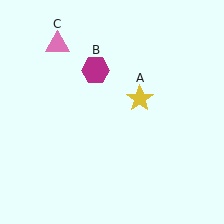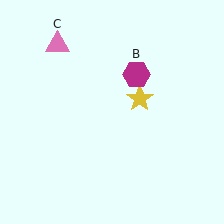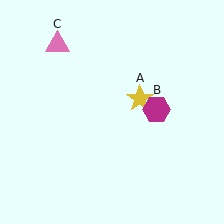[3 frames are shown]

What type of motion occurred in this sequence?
The magenta hexagon (object B) rotated clockwise around the center of the scene.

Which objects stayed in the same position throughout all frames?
Yellow star (object A) and pink triangle (object C) remained stationary.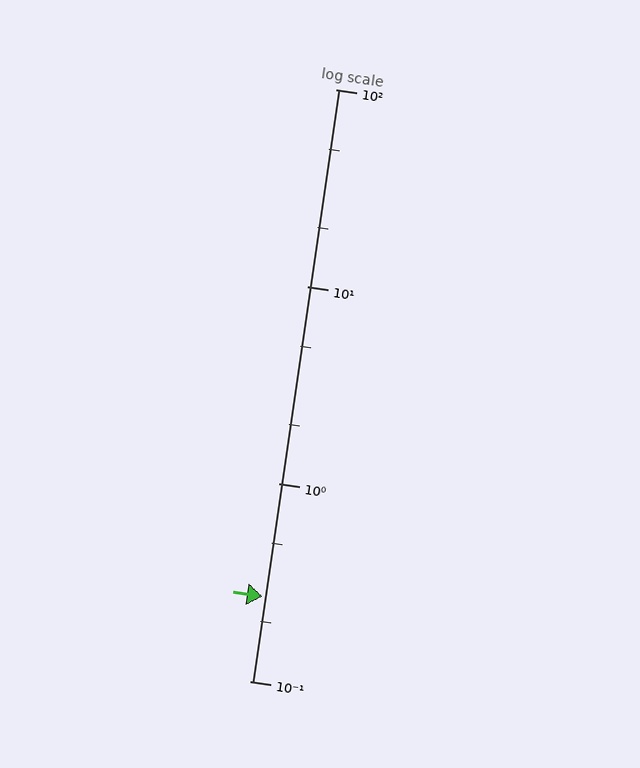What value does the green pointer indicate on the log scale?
The pointer indicates approximately 0.27.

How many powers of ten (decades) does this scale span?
The scale spans 3 decades, from 0.1 to 100.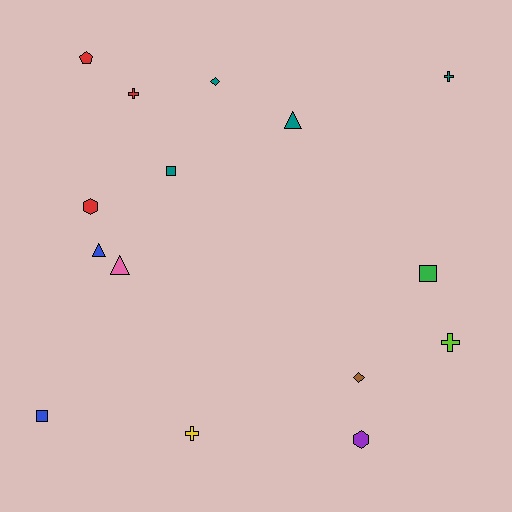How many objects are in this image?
There are 15 objects.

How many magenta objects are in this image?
There are no magenta objects.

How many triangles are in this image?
There are 3 triangles.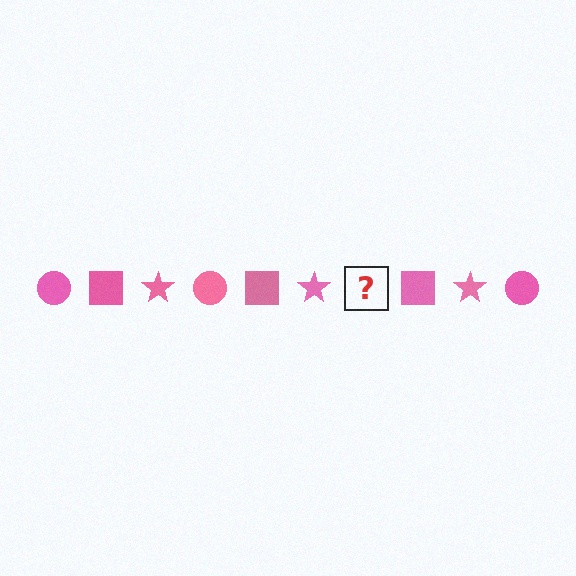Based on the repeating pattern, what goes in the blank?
The blank should be a pink circle.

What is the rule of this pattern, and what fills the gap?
The rule is that the pattern cycles through circle, square, star shapes in pink. The gap should be filled with a pink circle.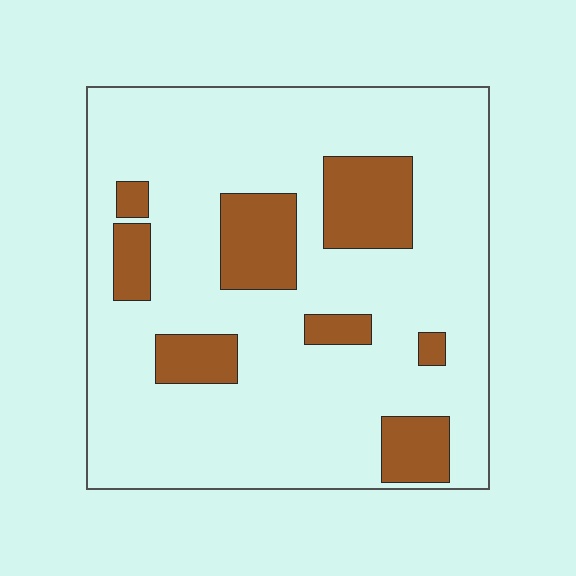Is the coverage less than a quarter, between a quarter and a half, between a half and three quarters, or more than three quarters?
Less than a quarter.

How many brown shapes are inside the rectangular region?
8.